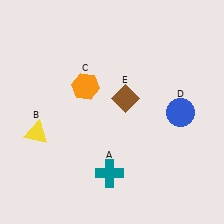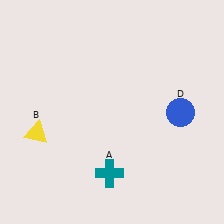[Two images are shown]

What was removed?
The brown diamond (E), the orange hexagon (C) were removed in Image 2.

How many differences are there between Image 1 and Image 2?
There are 2 differences between the two images.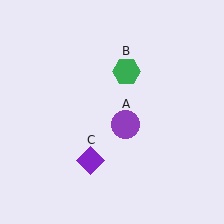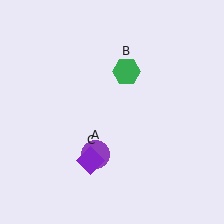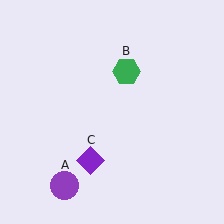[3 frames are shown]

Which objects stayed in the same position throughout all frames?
Green hexagon (object B) and purple diamond (object C) remained stationary.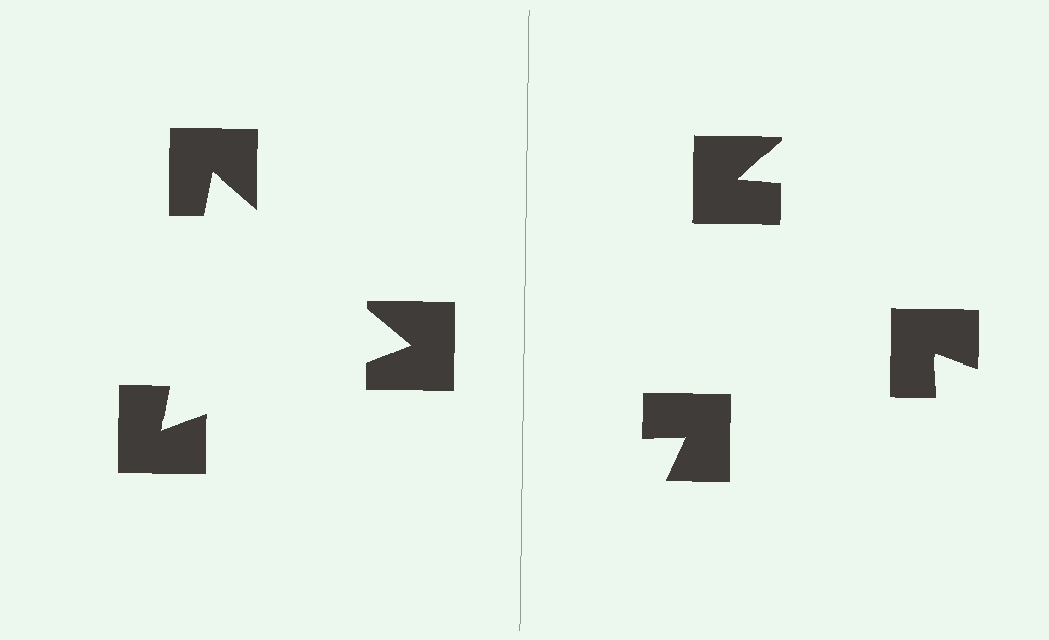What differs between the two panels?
The notched squares are positioned identically on both sides; only the wedge orientations differ. On the left they align to a triangle; on the right they are misaligned.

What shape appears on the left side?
An illusory triangle.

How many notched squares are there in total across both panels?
6 — 3 on each side.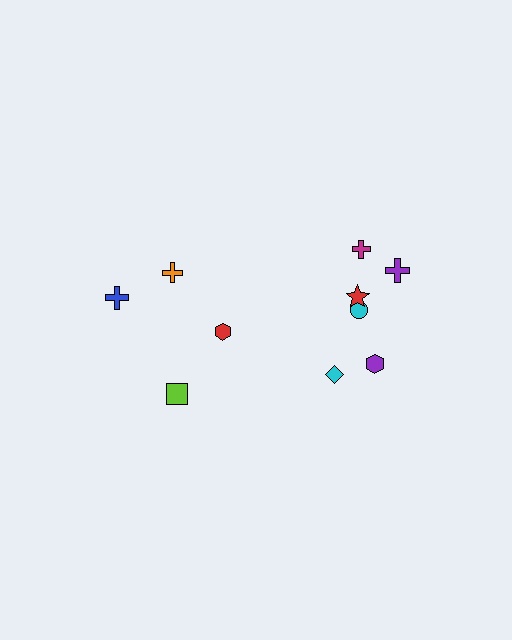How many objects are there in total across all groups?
There are 10 objects.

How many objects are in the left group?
There are 4 objects.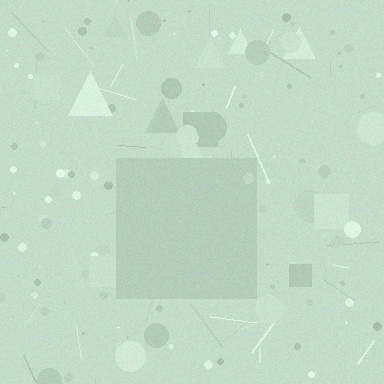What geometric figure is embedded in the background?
A square is embedded in the background.